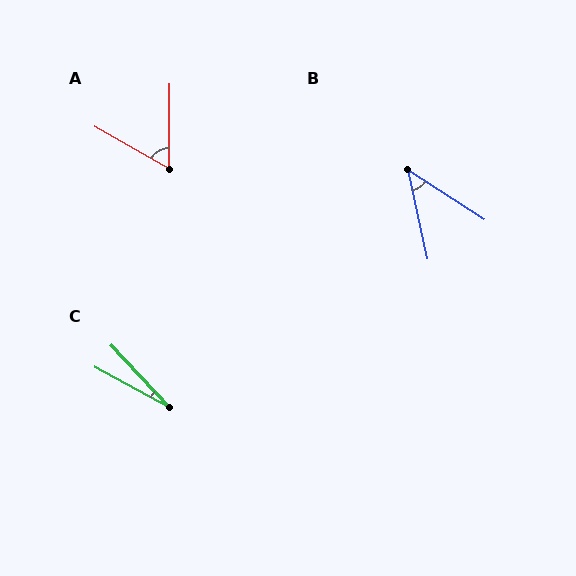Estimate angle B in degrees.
Approximately 45 degrees.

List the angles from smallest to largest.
C (19°), B (45°), A (61°).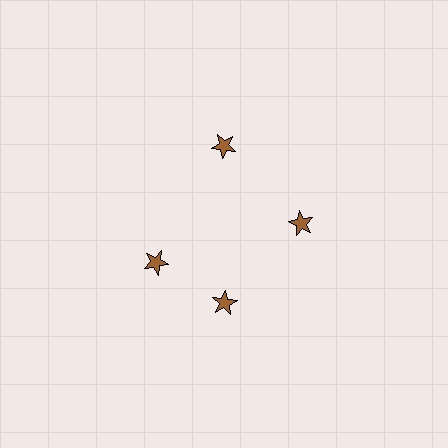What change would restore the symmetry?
The symmetry would be restored by rotating it back into even spacing with its neighbors so that all 4 stars sit at equal angles and equal distance from the center.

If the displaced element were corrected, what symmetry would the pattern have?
It would have 4-fold rotational symmetry — the pattern would map onto itself every 90 degrees.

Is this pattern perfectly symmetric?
No. The 4 brown stars are arranged in a ring, but one element near the 9 o'clock position is rotated out of alignment along the ring, breaking the 4-fold rotational symmetry.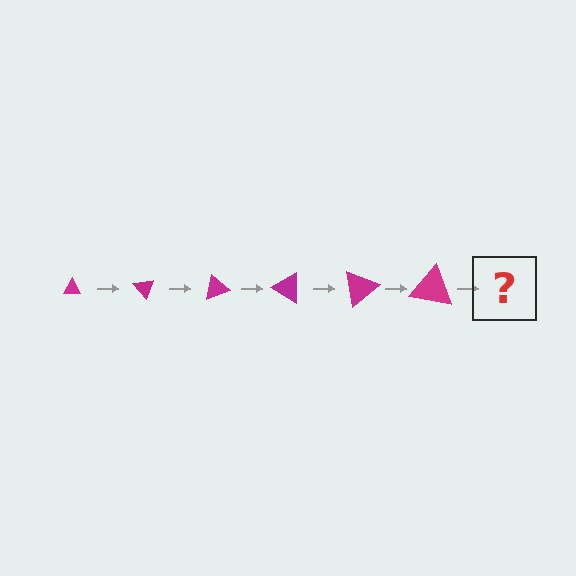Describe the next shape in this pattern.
It should be a triangle, larger than the previous one and rotated 300 degrees from the start.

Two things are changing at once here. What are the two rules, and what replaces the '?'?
The two rules are that the triangle grows larger each step and it rotates 50 degrees each step. The '?' should be a triangle, larger than the previous one and rotated 300 degrees from the start.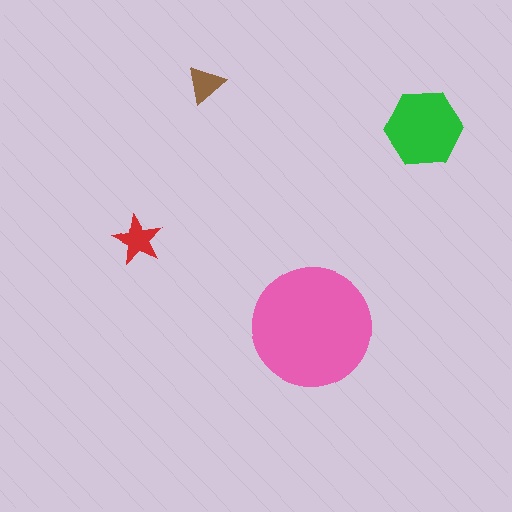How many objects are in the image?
There are 4 objects in the image.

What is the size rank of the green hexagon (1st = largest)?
2nd.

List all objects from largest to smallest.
The pink circle, the green hexagon, the red star, the brown triangle.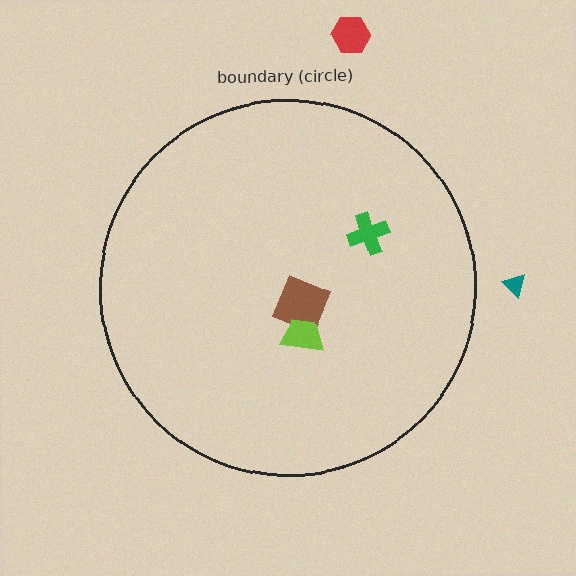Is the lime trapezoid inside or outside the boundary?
Inside.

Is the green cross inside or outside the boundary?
Inside.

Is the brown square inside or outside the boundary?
Inside.